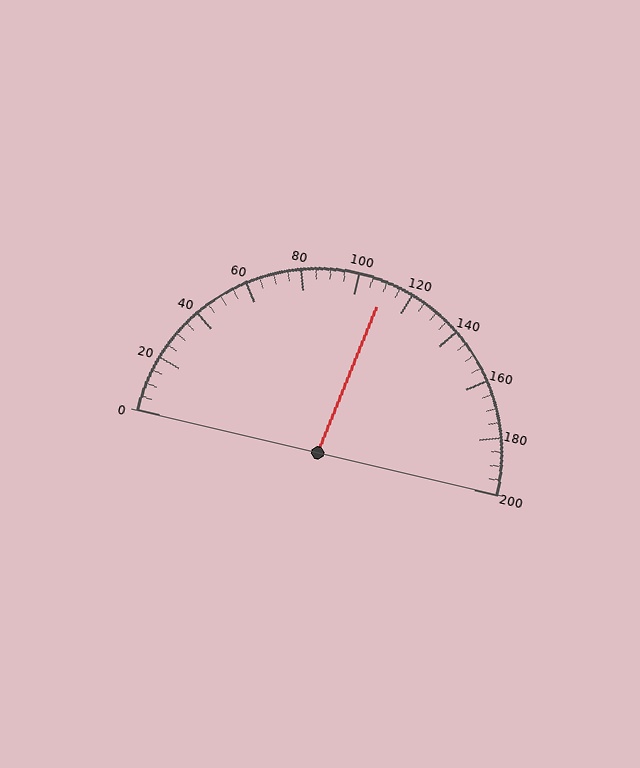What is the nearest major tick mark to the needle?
The nearest major tick mark is 120.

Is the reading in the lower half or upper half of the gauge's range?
The reading is in the upper half of the range (0 to 200).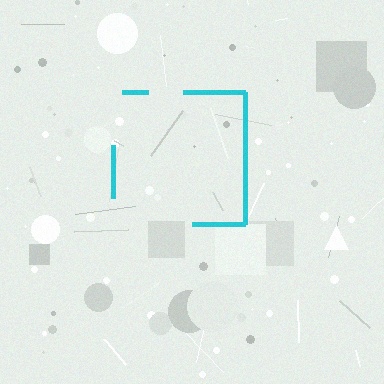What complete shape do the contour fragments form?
The contour fragments form a square.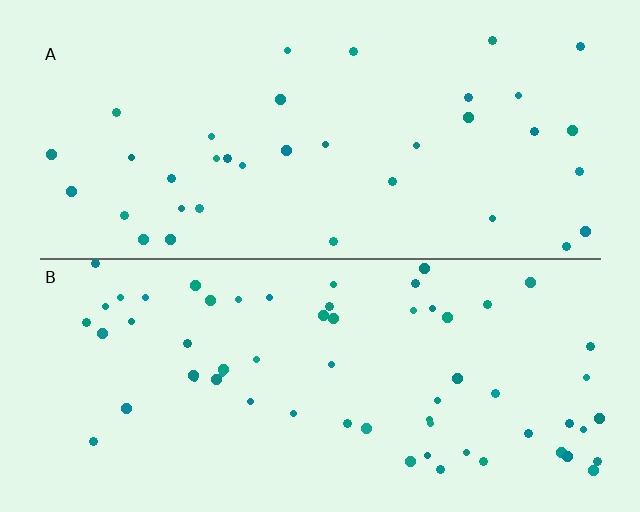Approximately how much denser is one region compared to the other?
Approximately 1.7× — region B over region A.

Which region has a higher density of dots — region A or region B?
B (the bottom).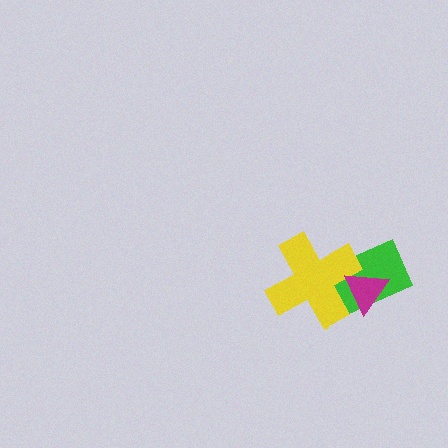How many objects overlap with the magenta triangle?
2 objects overlap with the magenta triangle.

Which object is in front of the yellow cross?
The magenta triangle is in front of the yellow cross.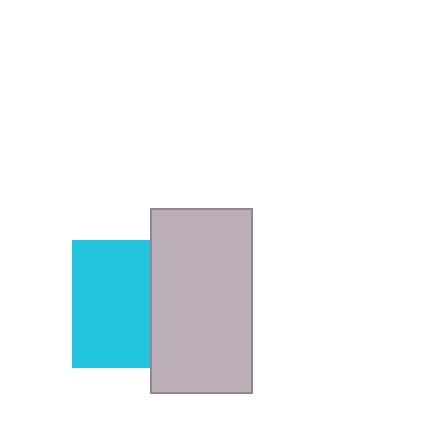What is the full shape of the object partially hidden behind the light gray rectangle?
The partially hidden object is a cyan square.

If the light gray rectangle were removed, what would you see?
You would see the complete cyan square.